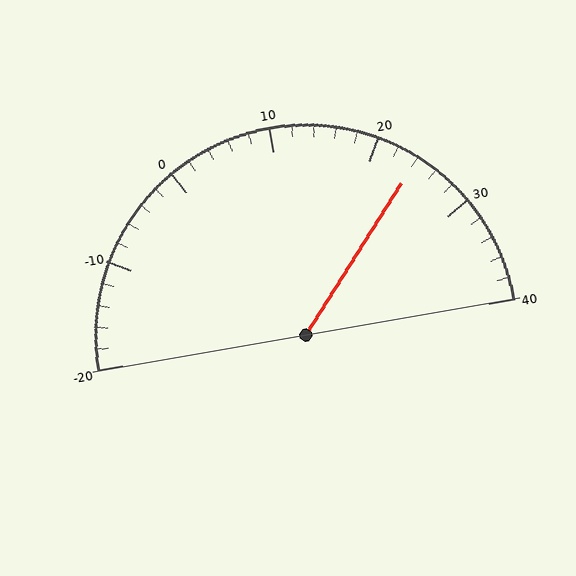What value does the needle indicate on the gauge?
The needle indicates approximately 24.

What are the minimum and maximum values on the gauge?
The gauge ranges from -20 to 40.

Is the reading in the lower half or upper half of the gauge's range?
The reading is in the upper half of the range (-20 to 40).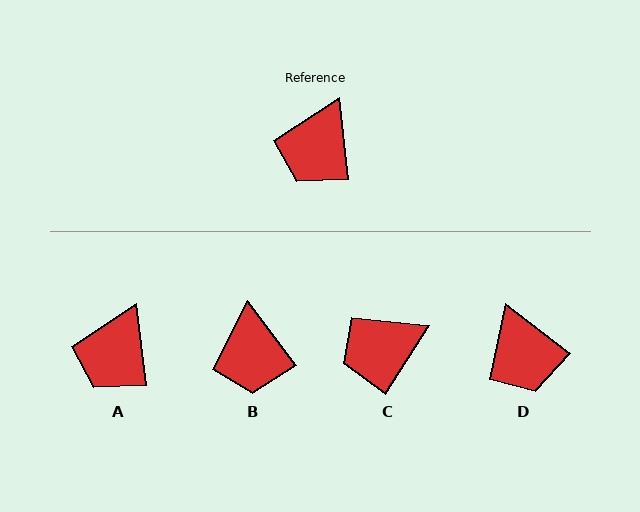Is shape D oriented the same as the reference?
No, it is off by about 45 degrees.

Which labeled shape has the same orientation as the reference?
A.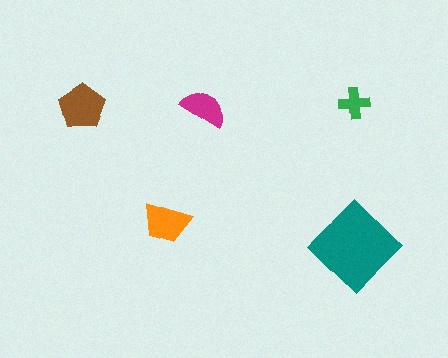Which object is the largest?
The teal diamond.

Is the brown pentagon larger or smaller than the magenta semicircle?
Larger.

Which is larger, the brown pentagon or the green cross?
The brown pentagon.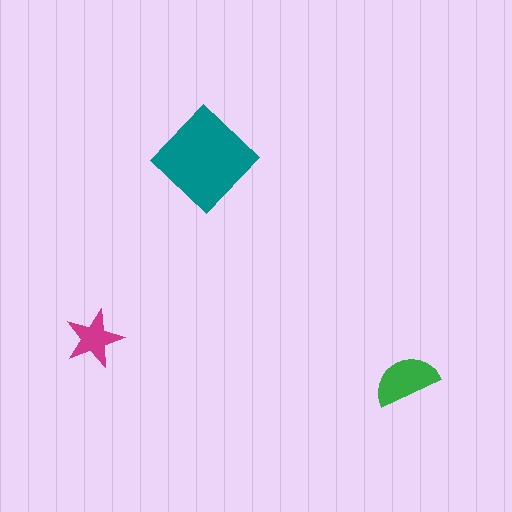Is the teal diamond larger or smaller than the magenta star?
Larger.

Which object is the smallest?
The magenta star.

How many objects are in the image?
There are 3 objects in the image.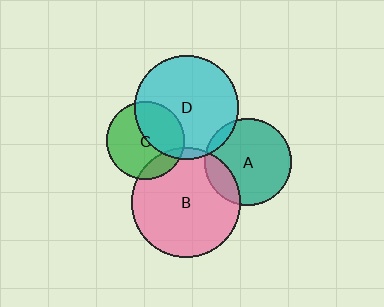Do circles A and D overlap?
Yes.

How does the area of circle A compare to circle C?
Approximately 1.3 times.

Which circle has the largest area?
Circle B (pink).